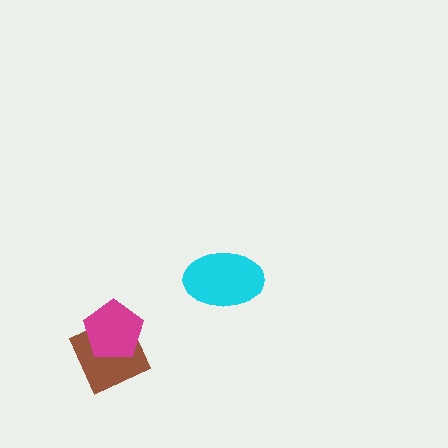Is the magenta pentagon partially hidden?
No, no other shape covers it.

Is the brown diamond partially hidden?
Yes, it is partially covered by another shape.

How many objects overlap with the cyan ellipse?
0 objects overlap with the cyan ellipse.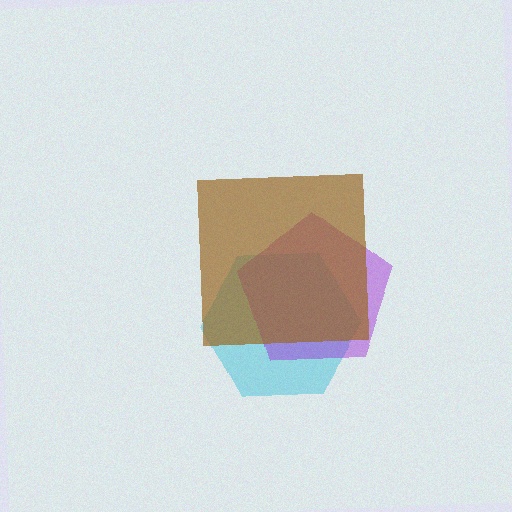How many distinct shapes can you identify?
There are 3 distinct shapes: a cyan hexagon, a purple pentagon, a brown square.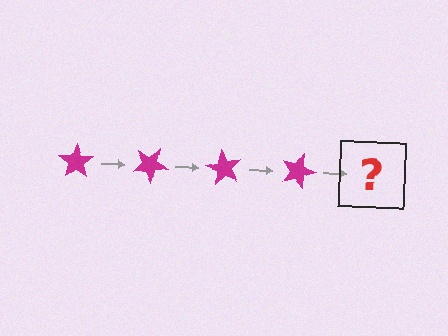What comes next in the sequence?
The next element should be a magenta star rotated 120 degrees.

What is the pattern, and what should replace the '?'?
The pattern is that the star rotates 30 degrees each step. The '?' should be a magenta star rotated 120 degrees.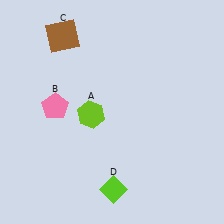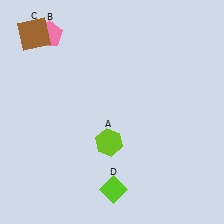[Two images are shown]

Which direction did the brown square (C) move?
The brown square (C) moved left.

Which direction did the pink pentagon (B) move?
The pink pentagon (B) moved up.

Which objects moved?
The objects that moved are: the lime hexagon (A), the pink pentagon (B), the brown square (C).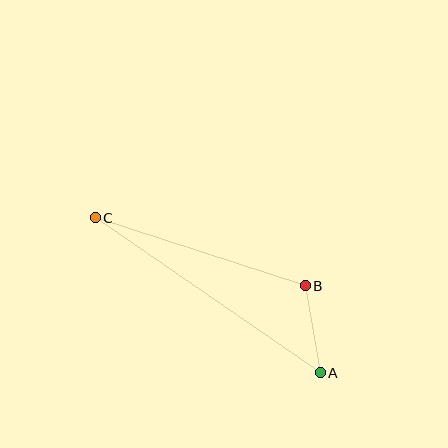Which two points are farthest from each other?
Points A and C are farthest from each other.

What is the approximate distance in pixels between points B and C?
The distance between B and C is approximately 221 pixels.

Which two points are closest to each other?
Points A and B are closest to each other.